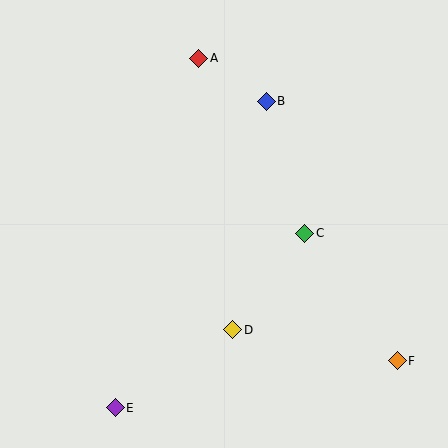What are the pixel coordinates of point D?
Point D is at (233, 330).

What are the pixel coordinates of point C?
Point C is at (305, 233).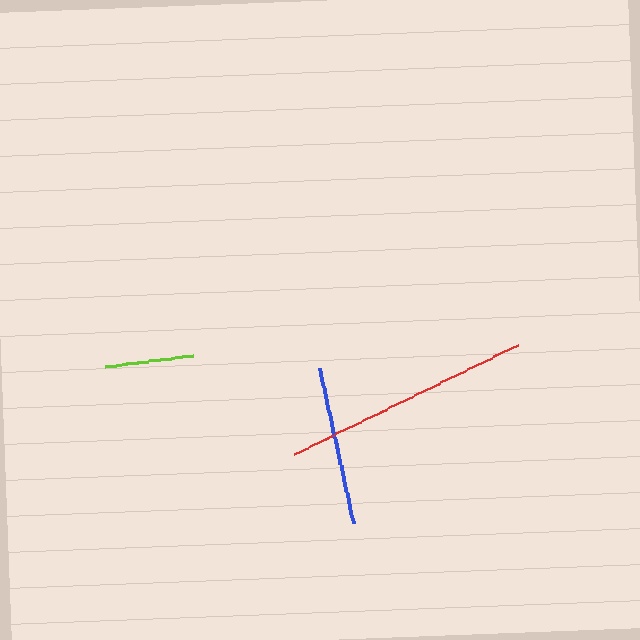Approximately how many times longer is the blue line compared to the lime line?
The blue line is approximately 1.8 times the length of the lime line.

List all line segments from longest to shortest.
From longest to shortest: red, blue, lime.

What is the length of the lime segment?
The lime segment is approximately 89 pixels long.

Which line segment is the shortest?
The lime line is the shortest at approximately 89 pixels.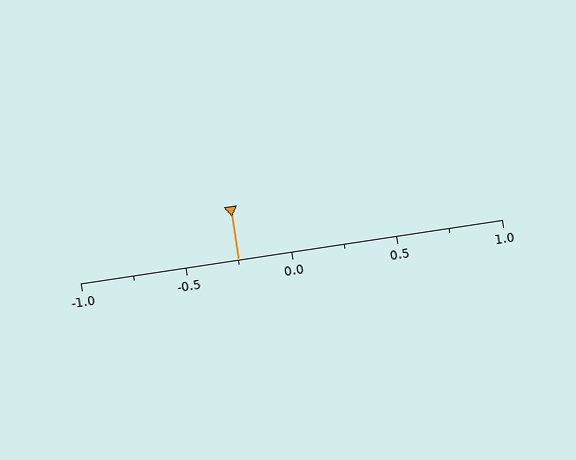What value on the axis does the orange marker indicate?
The marker indicates approximately -0.25.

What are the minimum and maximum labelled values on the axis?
The axis runs from -1.0 to 1.0.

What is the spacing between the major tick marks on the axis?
The major ticks are spaced 0.5 apart.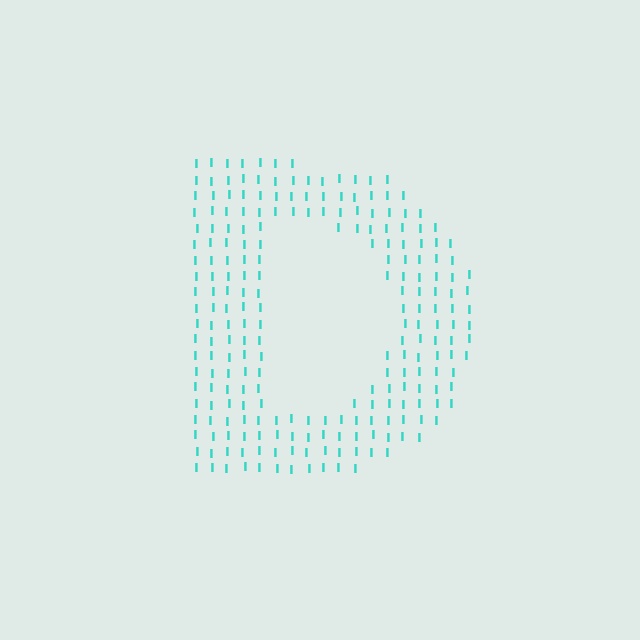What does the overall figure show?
The overall figure shows the letter D.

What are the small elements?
The small elements are letter I's.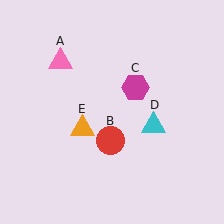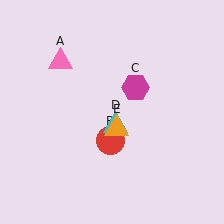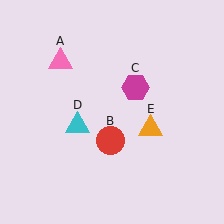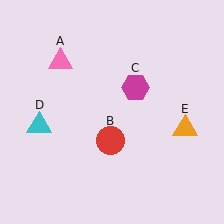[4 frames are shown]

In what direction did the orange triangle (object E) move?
The orange triangle (object E) moved right.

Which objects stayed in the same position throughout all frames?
Pink triangle (object A) and red circle (object B) and magenta hexagon (object C) remained stationary.